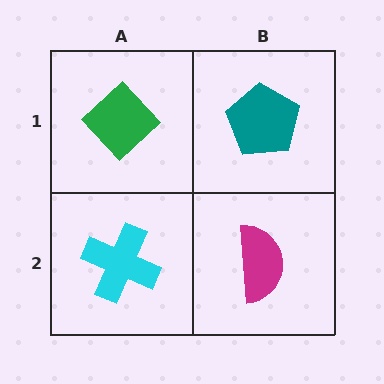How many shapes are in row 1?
2 shapes.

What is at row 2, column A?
A cyan cross.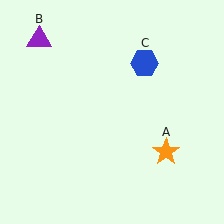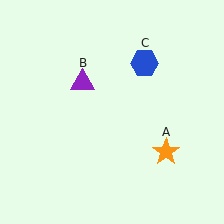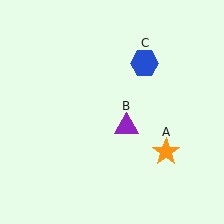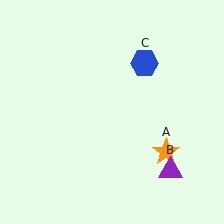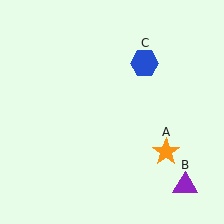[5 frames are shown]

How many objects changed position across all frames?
1 object changed position: purple triangle (object B).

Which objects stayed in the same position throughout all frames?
Orange star (object A) and blue hexagon (object C) remained stationary.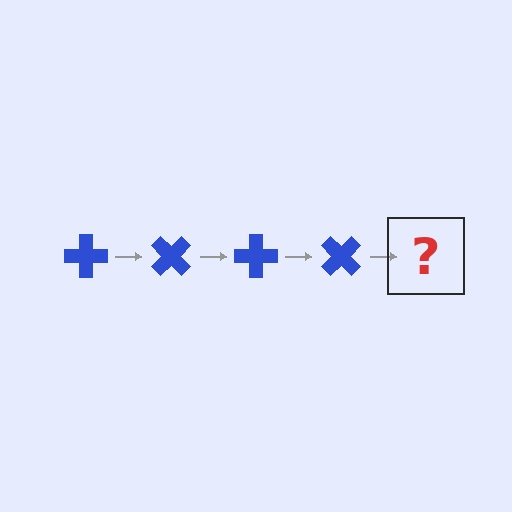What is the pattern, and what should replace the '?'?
The pattern is that the cross rotates 45 degrees each step. The '?' should be a blue cross rotated 180 degrees.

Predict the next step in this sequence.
The next step is a blue cross rotated 180 degrees.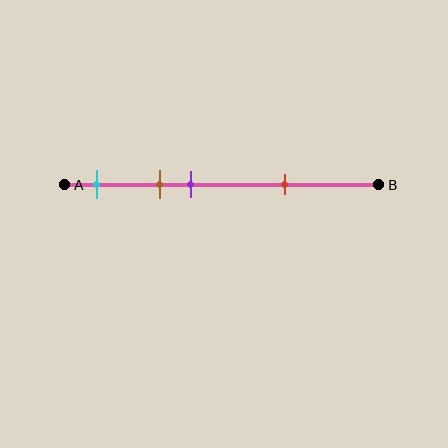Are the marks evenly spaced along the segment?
No, the marks are not evenly spaced.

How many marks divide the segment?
There are 4 marks dividing the segment.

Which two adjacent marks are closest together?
The brown and purple marks are the closest adjacent pair.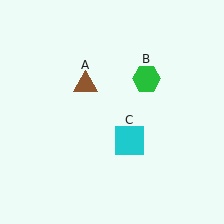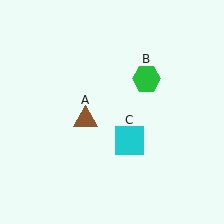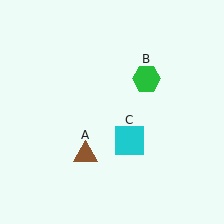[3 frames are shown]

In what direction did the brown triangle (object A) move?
The brown triangle (object A) moved down.